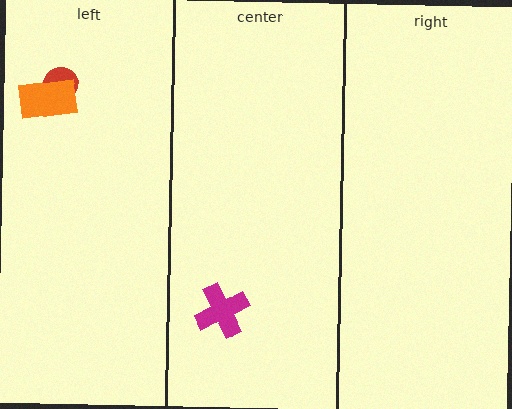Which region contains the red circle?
The left region.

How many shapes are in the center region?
1.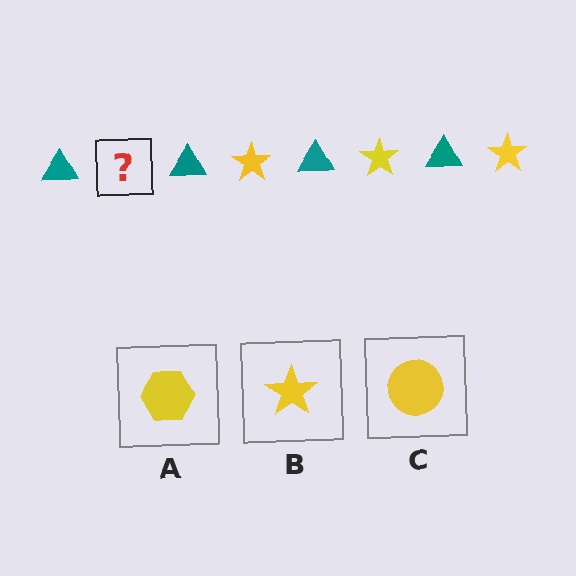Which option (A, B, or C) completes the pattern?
B.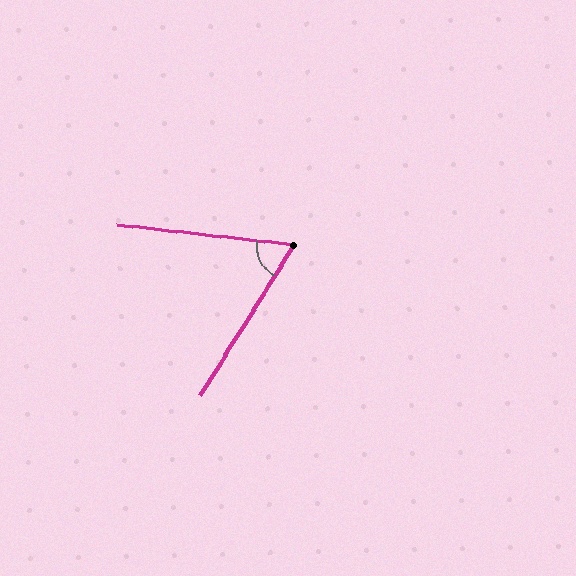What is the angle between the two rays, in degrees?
Approximately 65 degrees.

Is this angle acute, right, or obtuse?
It is acute.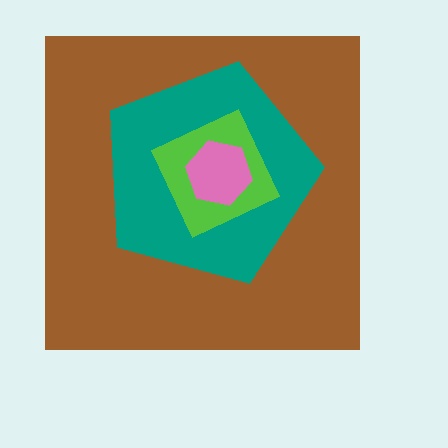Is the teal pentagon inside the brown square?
Yes.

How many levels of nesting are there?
4.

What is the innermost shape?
The pink hexagon.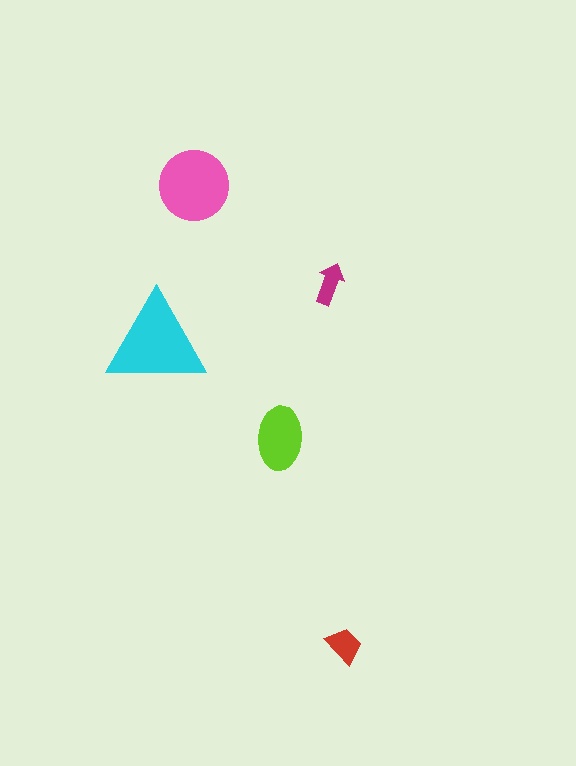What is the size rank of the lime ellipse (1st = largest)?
3rd.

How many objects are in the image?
There are 5 objects in the image.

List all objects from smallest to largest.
The magenta arrow, the red trapezoid, the lime ellipse, the pink circle, the cyan triangle.